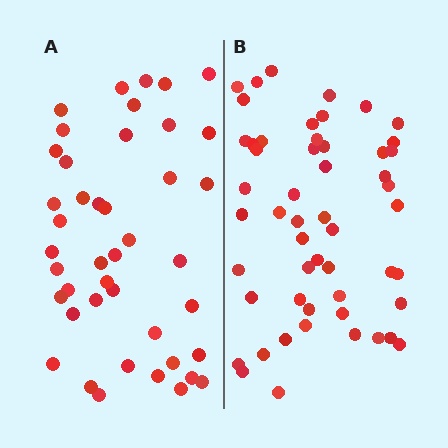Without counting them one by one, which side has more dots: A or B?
Region B (the right region) has more dots.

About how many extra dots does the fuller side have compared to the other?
Region B has roughly 10 or so more dots than region A.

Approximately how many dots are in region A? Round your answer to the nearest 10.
About 40 dots. (The exact count is 43, which rounds to 40.)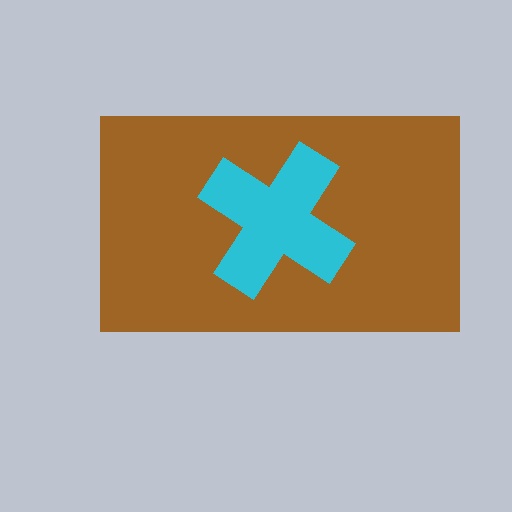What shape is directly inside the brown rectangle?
The cyan cross.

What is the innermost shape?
The cyan cross.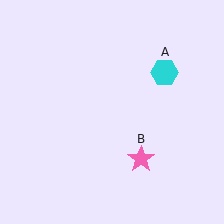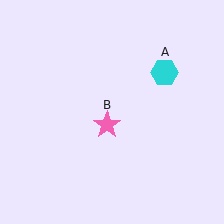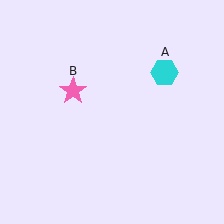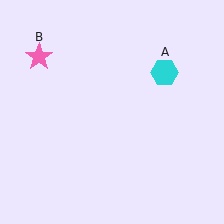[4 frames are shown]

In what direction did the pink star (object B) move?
The pink star (object B) moved up and to the left.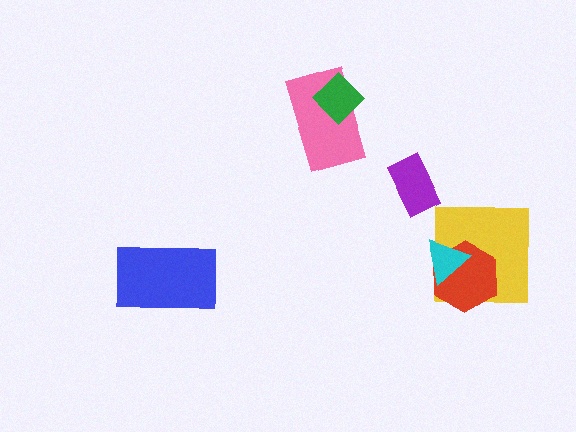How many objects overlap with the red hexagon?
2 objects overlap with the red hexagon.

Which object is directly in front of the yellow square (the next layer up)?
The red hexagon is directly in front of the yellow square.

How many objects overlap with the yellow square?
2 objects overlap with the yellow square.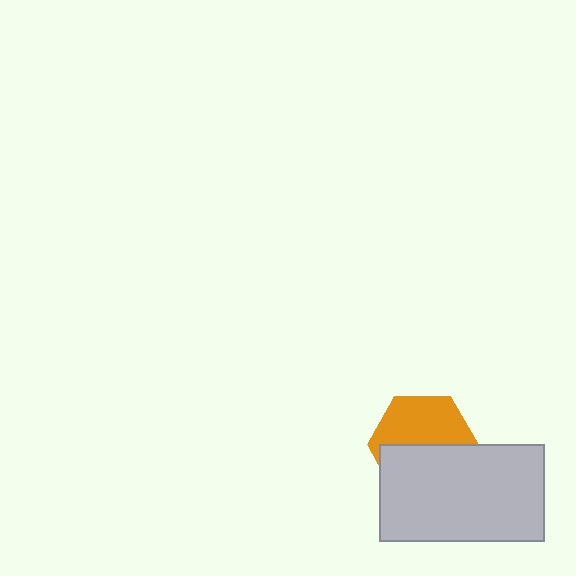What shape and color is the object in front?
The object in front is a light gray rectangle.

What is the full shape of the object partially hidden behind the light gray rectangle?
The partially hidden object is an orange hexagon.